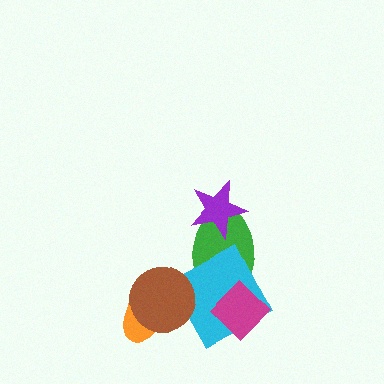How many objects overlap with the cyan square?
3 objects overlap with the cyan square.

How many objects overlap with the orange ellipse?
1 object overlaps with the orange ellipse.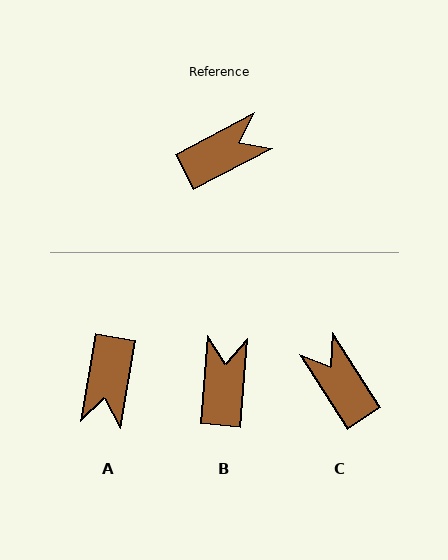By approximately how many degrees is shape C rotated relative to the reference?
Approximately 95 degrees counter-clockwise.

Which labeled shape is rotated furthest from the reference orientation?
A, about 128 degrees away.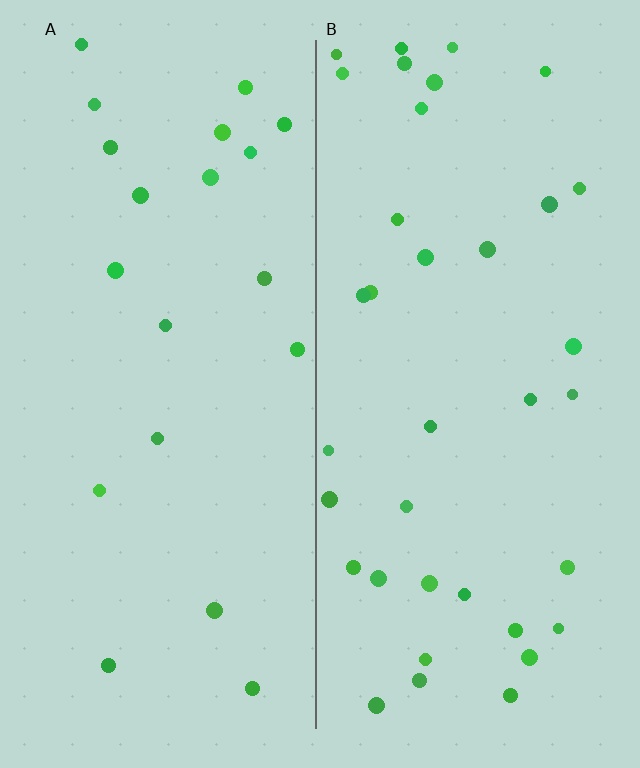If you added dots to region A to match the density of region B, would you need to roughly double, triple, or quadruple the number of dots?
Approximately double.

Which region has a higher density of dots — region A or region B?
B (the right).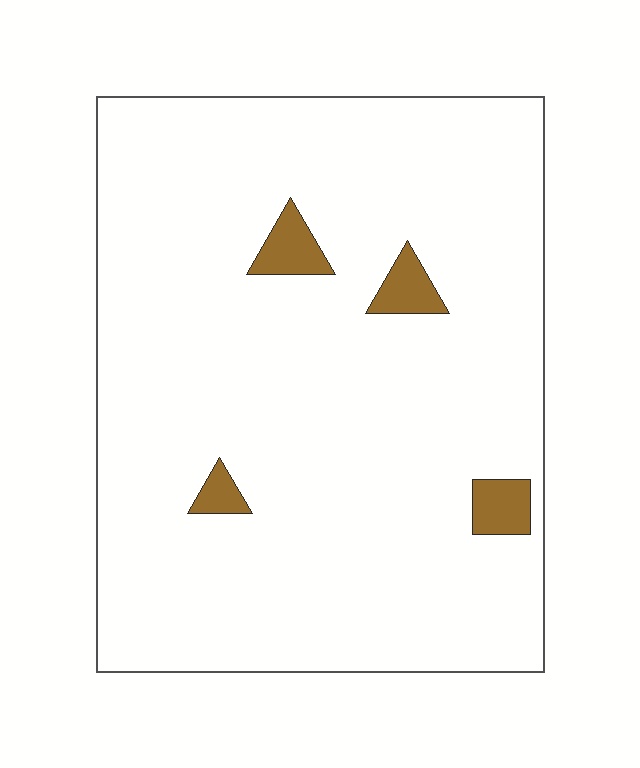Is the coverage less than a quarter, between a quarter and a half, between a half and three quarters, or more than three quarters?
Less than a quarter.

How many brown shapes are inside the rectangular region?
4.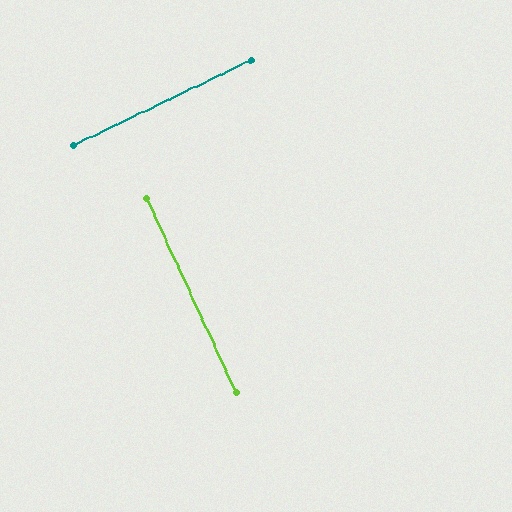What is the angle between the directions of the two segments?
Approximately 89 degrees.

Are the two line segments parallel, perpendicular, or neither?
Perpendicular — they meet at approximately 89°.